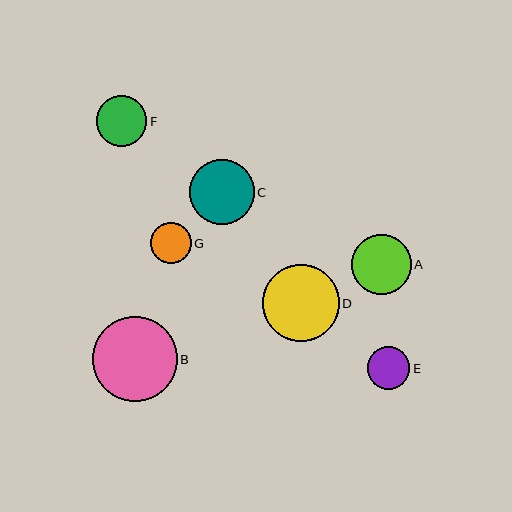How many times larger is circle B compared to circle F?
Circle B is approximately 1.7 times the size of circle F.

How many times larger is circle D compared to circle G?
Circle D is approximately 1.9 times the size of circle G.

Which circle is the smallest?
Circle G is the smallest with a size of approximately 40 pixels.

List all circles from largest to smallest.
From largest to smallest: B, D, C, A, F, E, G.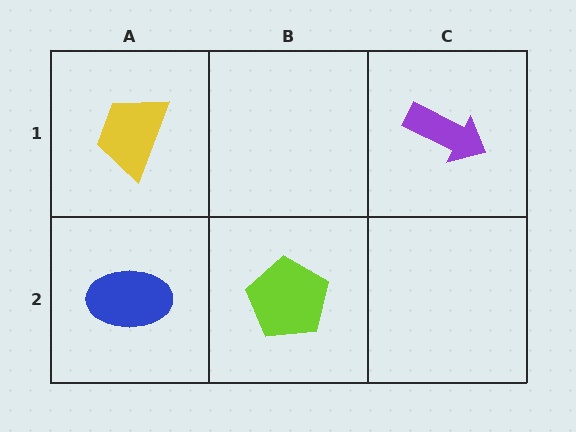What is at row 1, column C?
A purple arrow.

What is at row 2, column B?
A lime pentagon.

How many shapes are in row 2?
2 shapes.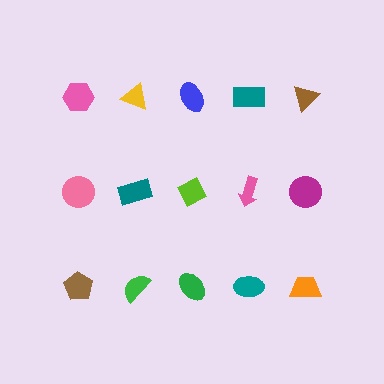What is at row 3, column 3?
A green ellipse.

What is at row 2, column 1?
A pink circle.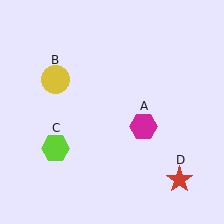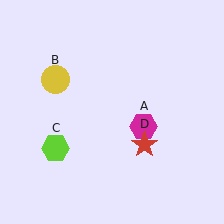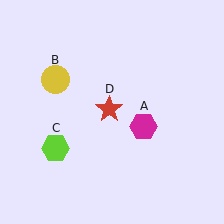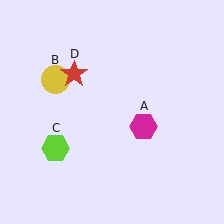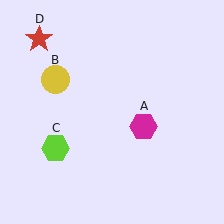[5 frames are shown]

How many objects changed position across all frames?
1 object changed position: red star (object D).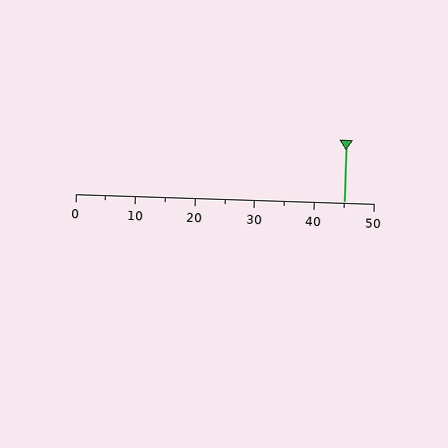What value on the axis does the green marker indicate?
The marker indicates approximately 45.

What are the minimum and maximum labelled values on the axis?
The axis runs from 0 to 50.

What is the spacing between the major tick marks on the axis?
The major ticks are spaced 10 apart.